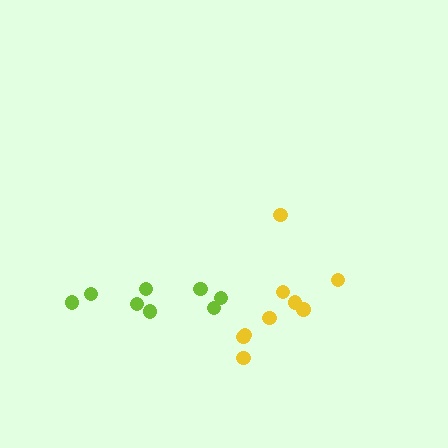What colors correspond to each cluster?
The clusters are colored: lime, yellow.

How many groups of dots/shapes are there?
There are 2 groups.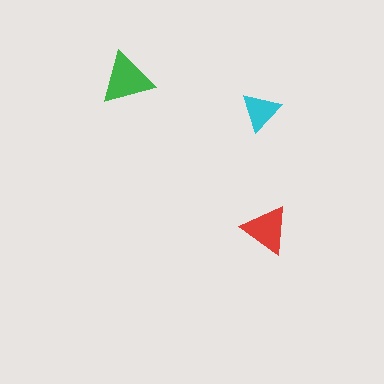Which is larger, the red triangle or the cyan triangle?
The red one.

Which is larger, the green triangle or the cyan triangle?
The green one.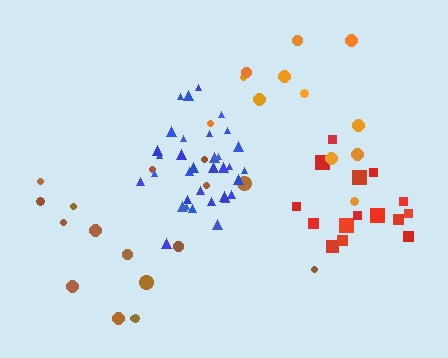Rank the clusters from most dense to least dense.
blue, red, brown, orange.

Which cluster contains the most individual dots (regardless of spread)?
Blue (34).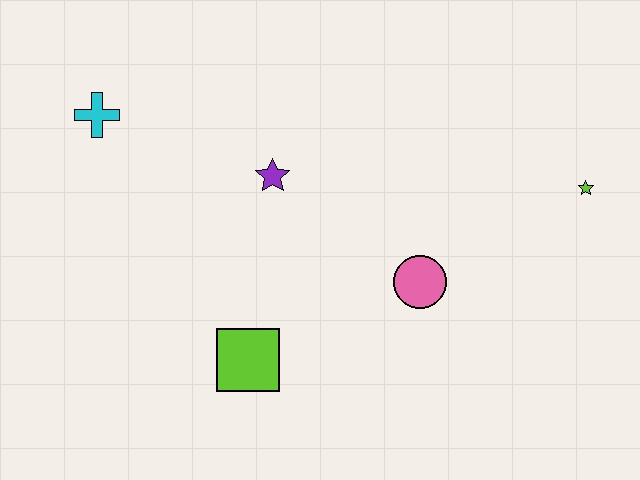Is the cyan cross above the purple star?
Yes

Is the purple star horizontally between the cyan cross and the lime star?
Yes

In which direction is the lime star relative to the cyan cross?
The lime star is to the right of the cyan cross.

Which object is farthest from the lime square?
The lime star is farthest from the lime square.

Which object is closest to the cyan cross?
The purple star is closest to the cyan cross.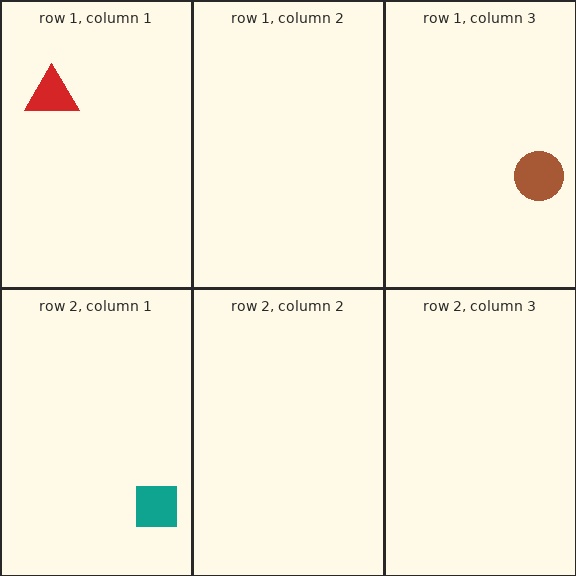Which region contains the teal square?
The row 2, column 1 region.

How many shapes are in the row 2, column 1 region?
1.